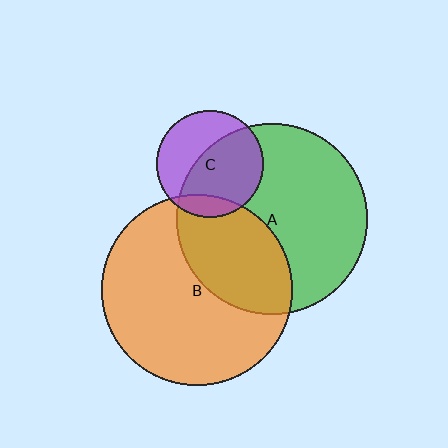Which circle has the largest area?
Circle B (orange).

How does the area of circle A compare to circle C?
Approximately 3.1 times.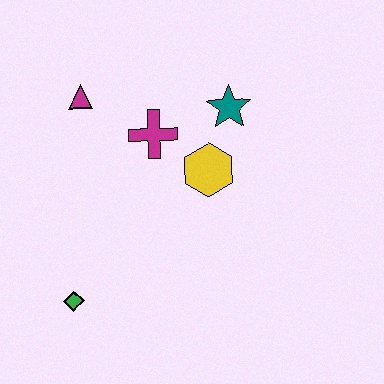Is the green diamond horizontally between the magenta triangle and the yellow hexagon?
No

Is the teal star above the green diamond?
Yes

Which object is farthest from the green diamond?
The teal star is farthest from the green diamond.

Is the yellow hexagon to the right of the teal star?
No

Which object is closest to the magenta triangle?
The magenta cross is closest to the magenta triangle.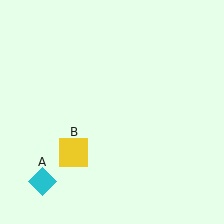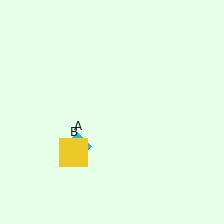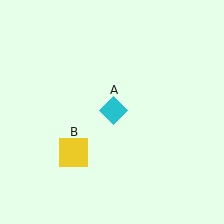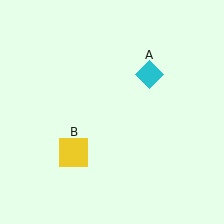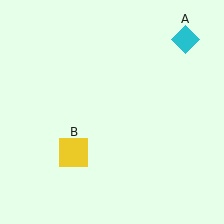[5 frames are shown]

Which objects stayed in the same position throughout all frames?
Yellow square (object B) remained stationary.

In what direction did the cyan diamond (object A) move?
The cyan diamond (object A) moved up and to the right.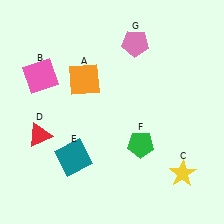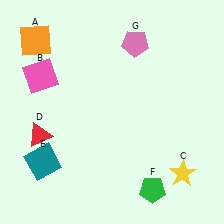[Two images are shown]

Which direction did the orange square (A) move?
The orange square (A) moved left.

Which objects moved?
The objects that moved are: the orange square (A), the teal square (E), the green pentagon (F).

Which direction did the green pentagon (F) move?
The green pentagon (F) moved down.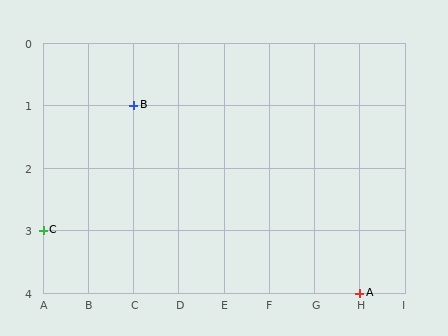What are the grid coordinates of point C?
Point C is at grid coordinates (A, 3).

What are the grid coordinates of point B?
Point B is at grid coordinates (C, 1).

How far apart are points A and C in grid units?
Points A and C are 7 columns and 1 row apart (about 7.1 grid units diagonally).